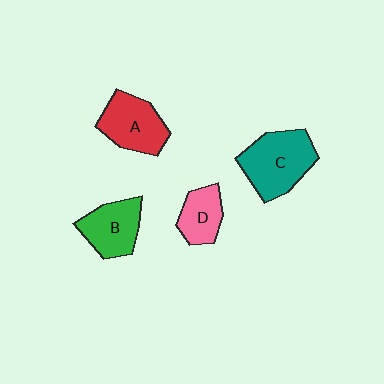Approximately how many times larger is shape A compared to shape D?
Approximately 1.5 times.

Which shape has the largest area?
Shape C (teal).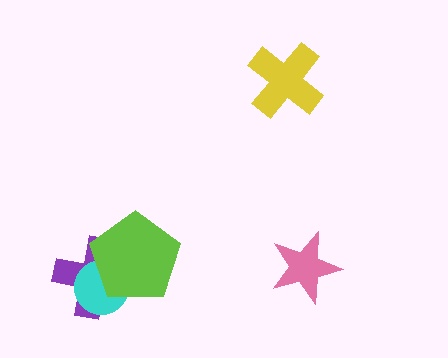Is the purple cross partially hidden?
Yes, it is partially covered by another shape.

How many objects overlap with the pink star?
0 objects overlap with the pink star.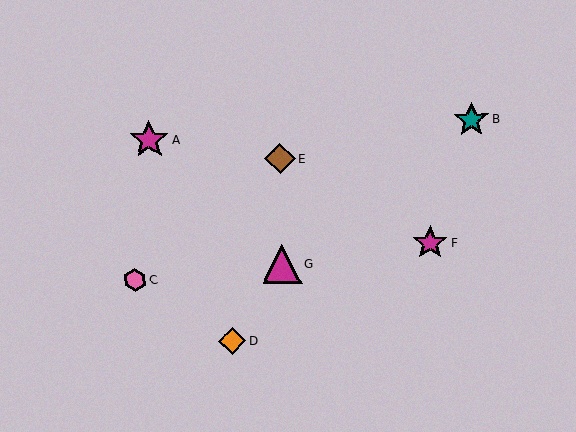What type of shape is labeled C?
Shape C is a pink hexagon.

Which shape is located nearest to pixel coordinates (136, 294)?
The pink hexagon (labeled C) at (135, 280) is nearest to that location.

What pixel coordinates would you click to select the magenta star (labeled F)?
Click at (430, 243) to select the magenta star F.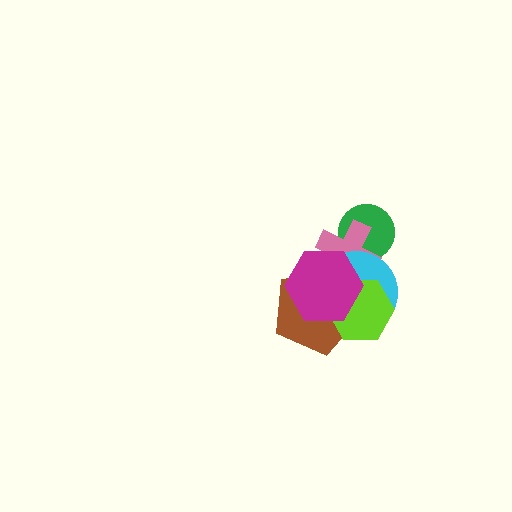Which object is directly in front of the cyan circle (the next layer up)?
The brown pentagon is directly in front of the cyan circle.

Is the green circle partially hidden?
Yes, it is partially covered by another shape.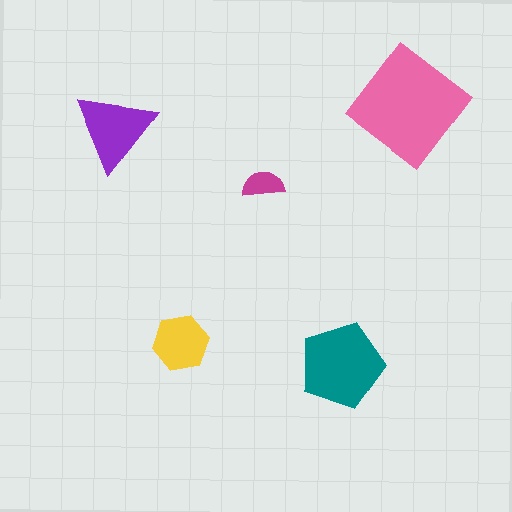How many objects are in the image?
There are 5 objects in the image.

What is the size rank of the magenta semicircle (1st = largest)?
5th.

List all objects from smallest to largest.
The magenta semicircle, the yellow hexagon, the purple triangle, the teal pentagon, the pink diamond.